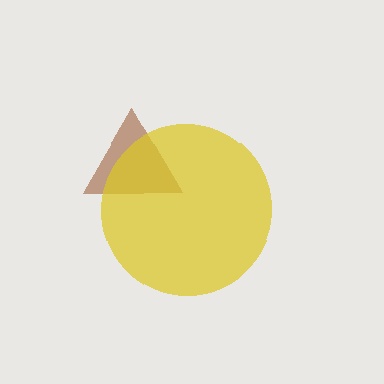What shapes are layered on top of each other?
The layered shapes are: a brown triangle, a yellow circle.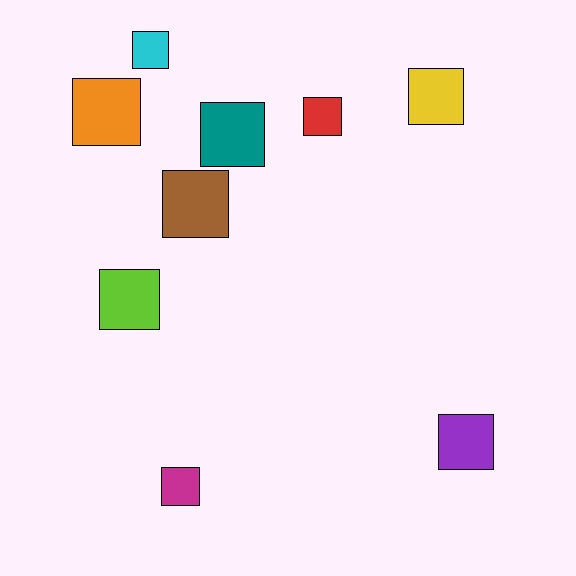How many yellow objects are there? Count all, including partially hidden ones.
There is 1 yellow object.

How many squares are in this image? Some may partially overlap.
There are 9 squares.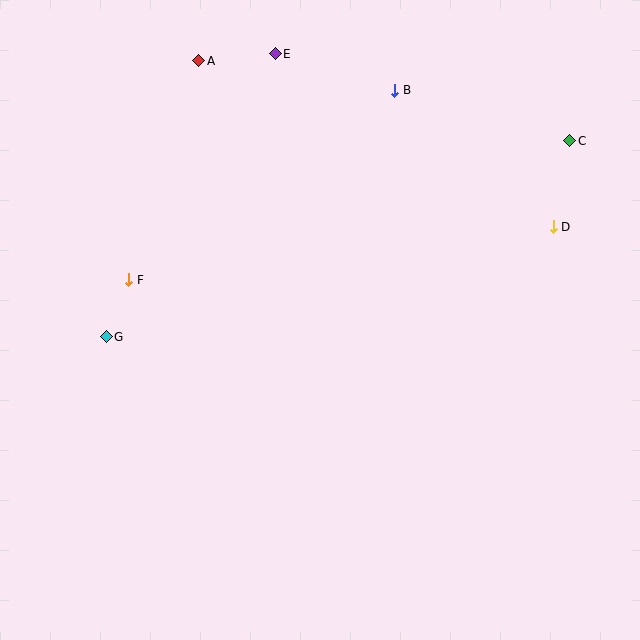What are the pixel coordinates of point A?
Point A is at (199, 61).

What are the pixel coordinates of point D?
Point D is at (553, 227).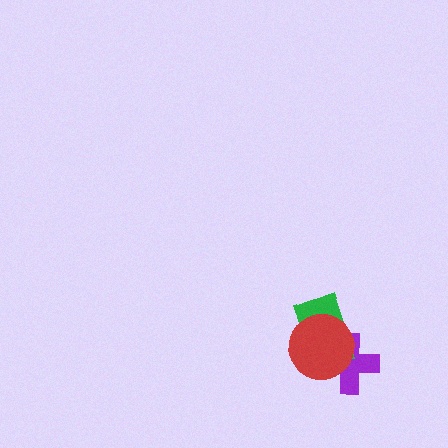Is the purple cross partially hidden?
Yes, it is partially covered by another shape.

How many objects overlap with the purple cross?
2 objects overlap with the purple cross.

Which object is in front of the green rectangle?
The red circle is in front of the green rectangle.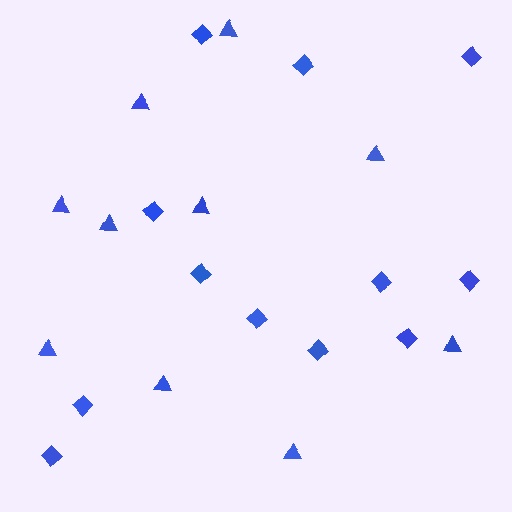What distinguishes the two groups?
There are 2 groups: one group of diamonds (12) and one group of triangles (10).